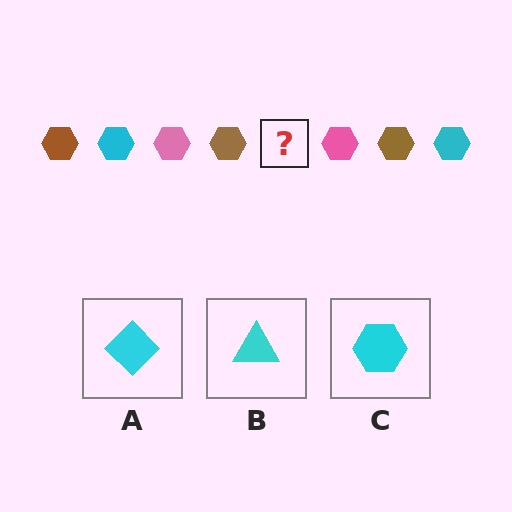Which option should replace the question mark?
Option C.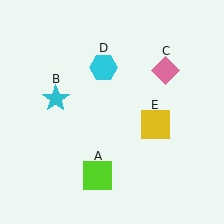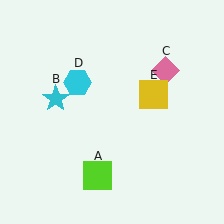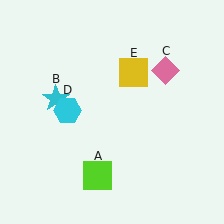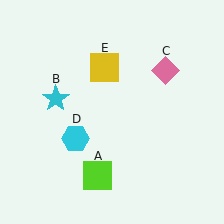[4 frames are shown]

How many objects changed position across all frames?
2 objects changed position: cyan hexagon (object D), yellow square (object E).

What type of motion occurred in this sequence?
The cyan hexagon (object D), yellow square (object E) rotated counterclockwise around the center of the scene.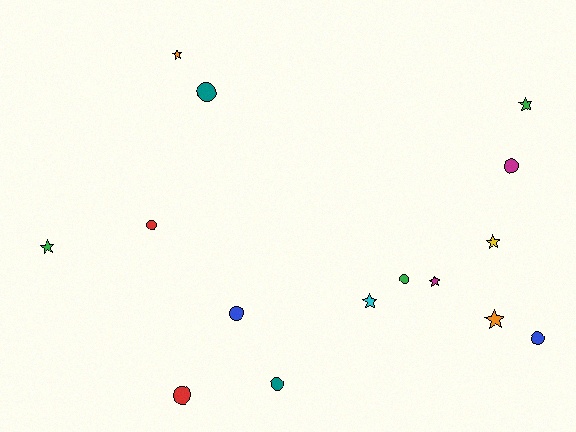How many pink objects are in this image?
There are no pink objects.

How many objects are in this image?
There are 15 objects.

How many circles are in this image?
There are 8 circles.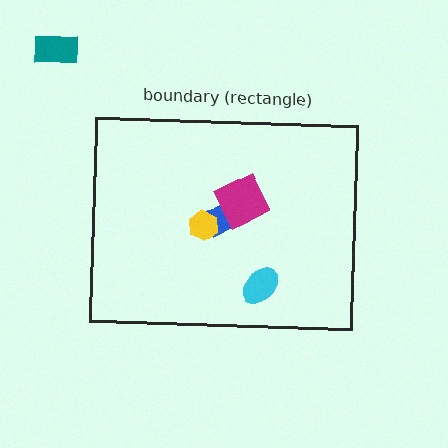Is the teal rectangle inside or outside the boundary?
Outside.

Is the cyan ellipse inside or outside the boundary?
Inside.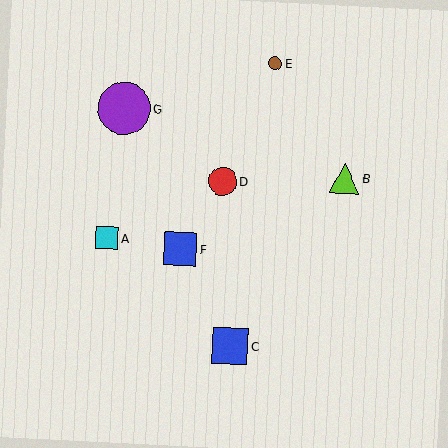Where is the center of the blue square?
The center of the blue square is at (180, 249).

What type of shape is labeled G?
Shape G is a purple circle.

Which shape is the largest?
The purple circle (labeled G) is the largest.